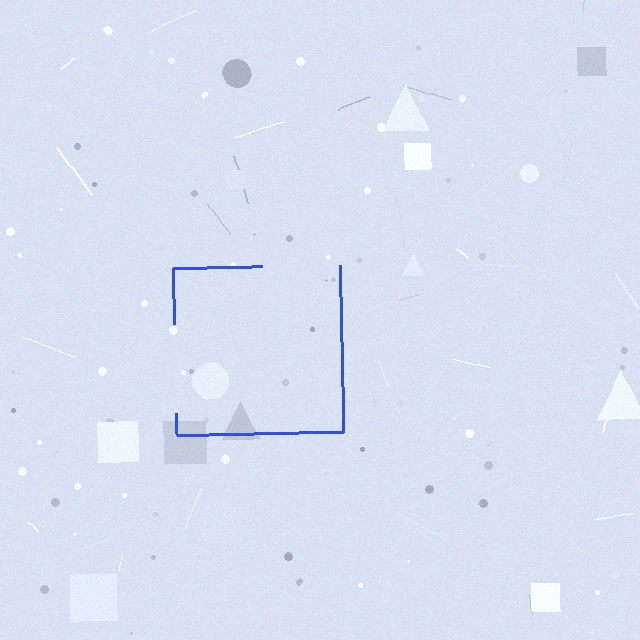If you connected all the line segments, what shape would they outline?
They would outline a square.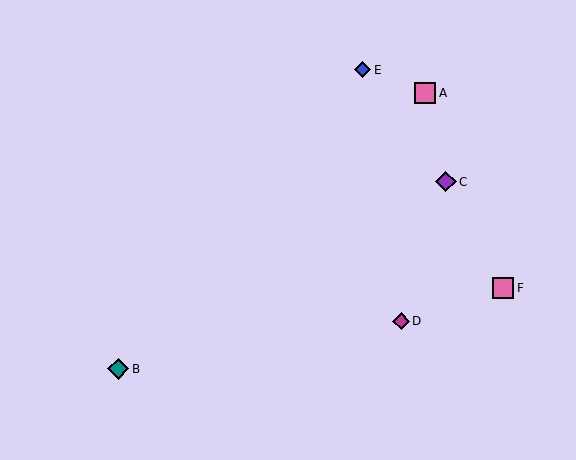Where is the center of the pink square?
The center of the pink square is at (503, 288).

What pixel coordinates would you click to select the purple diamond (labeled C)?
Click at (446, 182) to select the purple diamond C.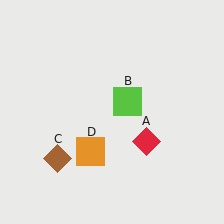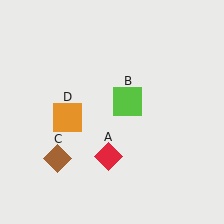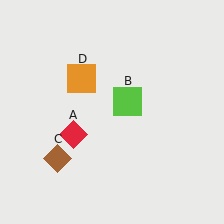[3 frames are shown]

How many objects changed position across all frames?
2 objects changed position: red diamond (object A), orange square (object D).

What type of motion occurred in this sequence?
The red diamond (object A), orange square (object D) rotated clockwise around the center of the scene.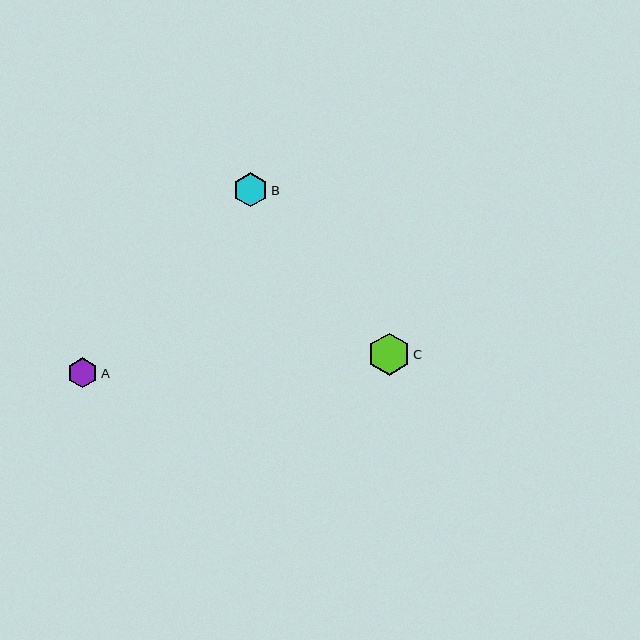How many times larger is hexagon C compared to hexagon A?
Hexagon C is approximately 1.4 times the size of hexagon A.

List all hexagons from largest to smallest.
From largest to smallest: C, B, A.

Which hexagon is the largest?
Hexagon C is the largest with a size of approximately 42 pixels.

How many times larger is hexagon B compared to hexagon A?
Hexagon B is approximately 1.1 times the size of hexagon A.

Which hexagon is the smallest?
Hexagon A is the smallest with a size of approximately 30 pixels.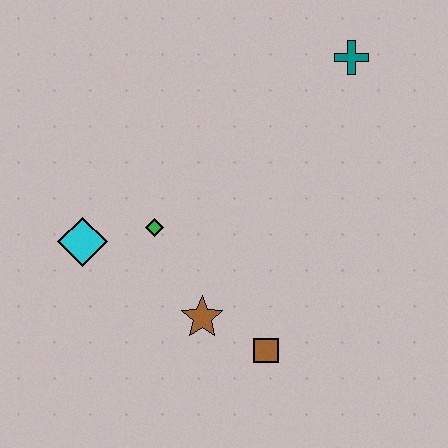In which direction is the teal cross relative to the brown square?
The teal cross is above the brown square.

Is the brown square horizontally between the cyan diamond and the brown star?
No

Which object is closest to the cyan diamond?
The green diamond is closest to the cyan diamond.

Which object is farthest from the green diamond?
The teal cross is farthest from the green diamond.